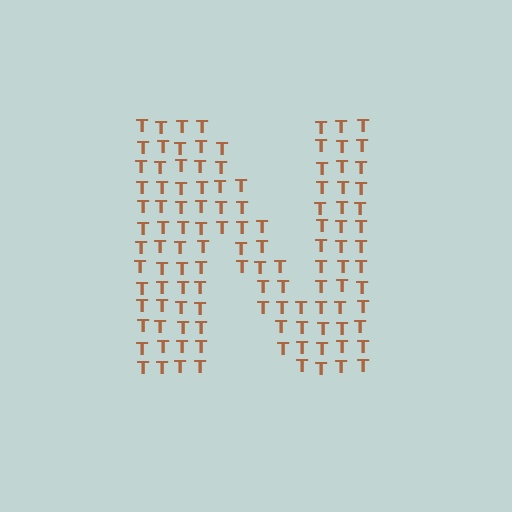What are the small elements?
The small elements are letter T's.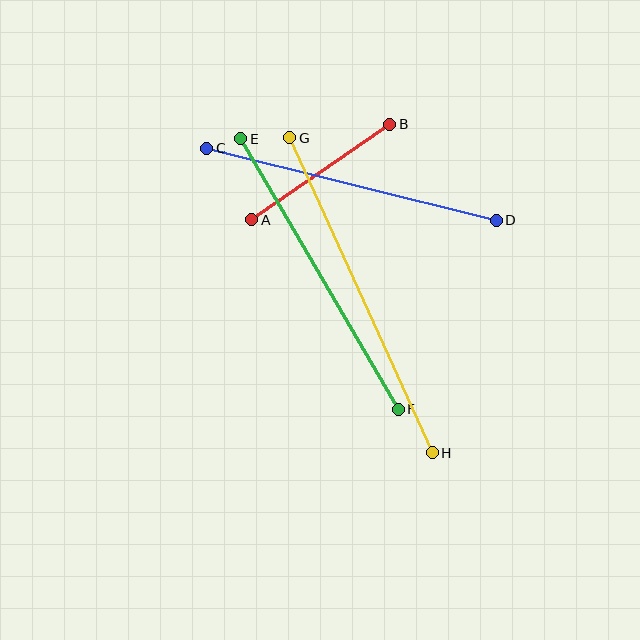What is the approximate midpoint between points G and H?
The midpoint is at approximately (361, 295) pixels.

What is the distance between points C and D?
The distance is approximately 298 pixels.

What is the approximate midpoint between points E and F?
The midpoint is at approximately (319, 274) pixels.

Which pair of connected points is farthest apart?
Points G and H are farthest apart.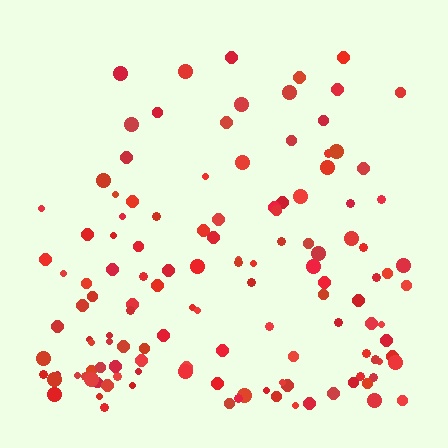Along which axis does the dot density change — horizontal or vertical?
Vertical.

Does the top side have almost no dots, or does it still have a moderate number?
Still a moderate number, just noticeably fewer than the bottom.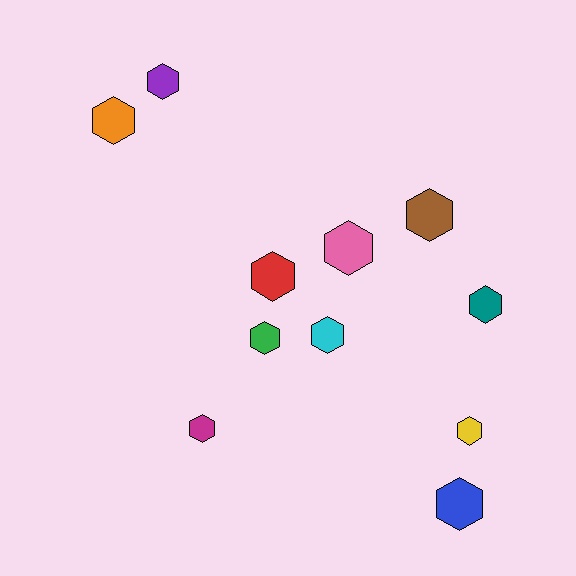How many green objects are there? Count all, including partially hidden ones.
There is 1 green object.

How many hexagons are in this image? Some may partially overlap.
There are 11 hexagons.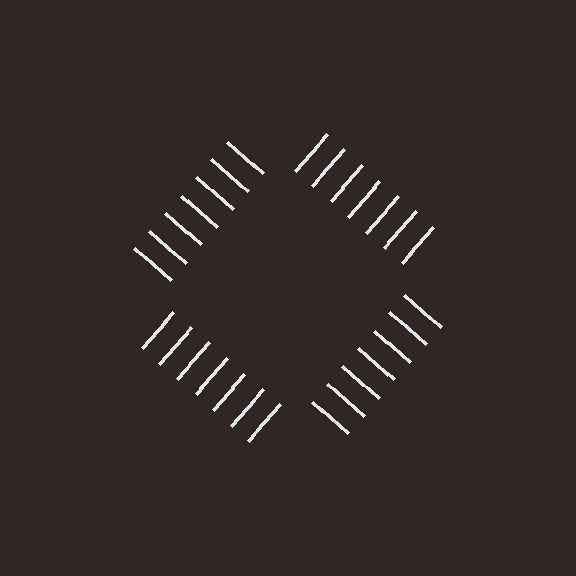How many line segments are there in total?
28 — 7 along each of the 4 edges.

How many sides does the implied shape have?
4 sides — the line-ends trace a square.